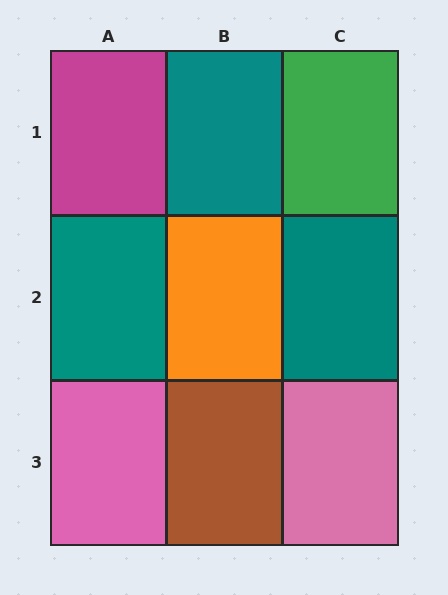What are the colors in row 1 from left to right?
Magenta, teal, green.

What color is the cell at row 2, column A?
Teal.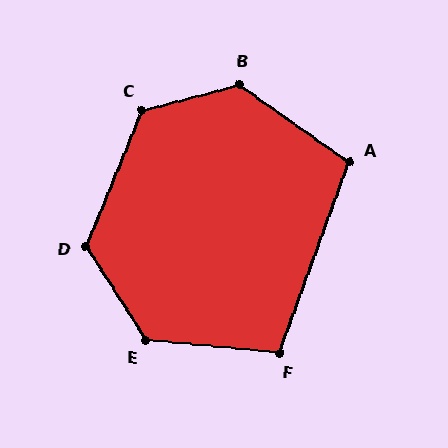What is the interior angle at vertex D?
Approximately 125 degrees (obtuse).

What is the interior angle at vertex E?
Approximately 128 degrees (obtuse).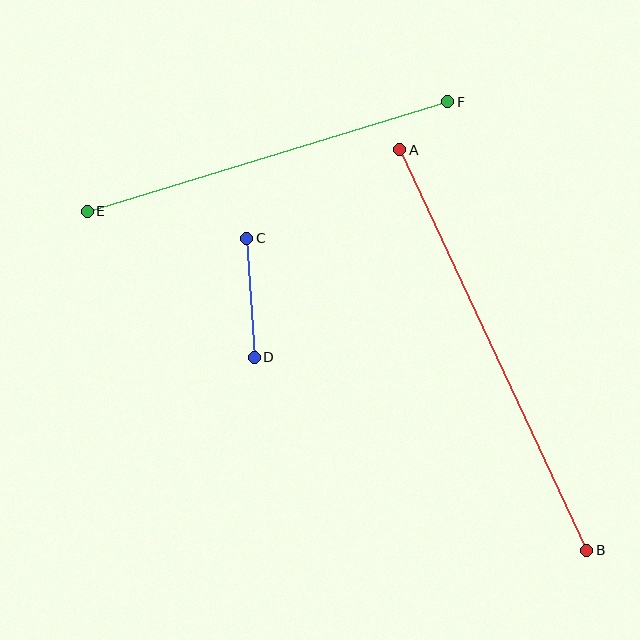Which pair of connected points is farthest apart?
Points A and B are farthest apart.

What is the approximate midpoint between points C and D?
The midpoint is at approximately (251, 298) pixels.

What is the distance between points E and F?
The distance is approximately 377 pixels.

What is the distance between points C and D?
The distance is approximately 119 pixels.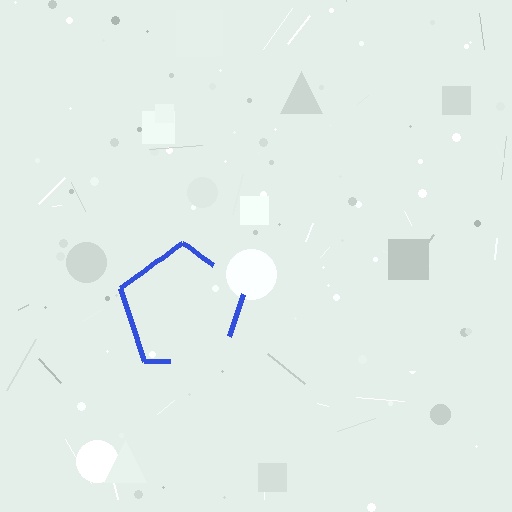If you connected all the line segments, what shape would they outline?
They would outline a pentagon.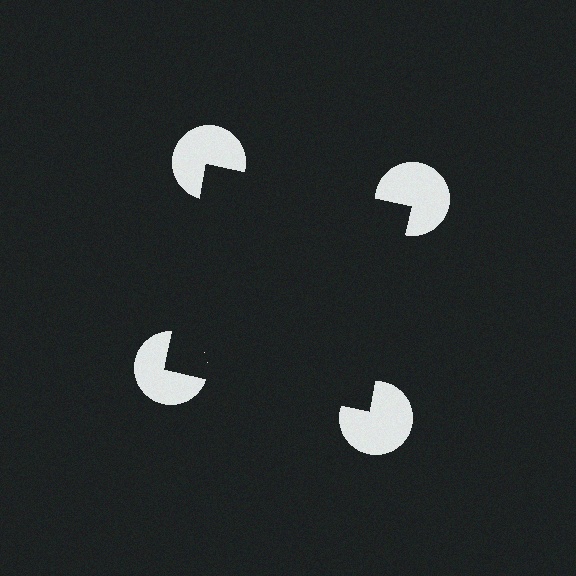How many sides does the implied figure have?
4 sides.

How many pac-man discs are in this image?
There are 4 — one at each vertex of the illusory square.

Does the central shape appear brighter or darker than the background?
It typically appears slightly darker than the background, even though no actual brightness change is drawn.